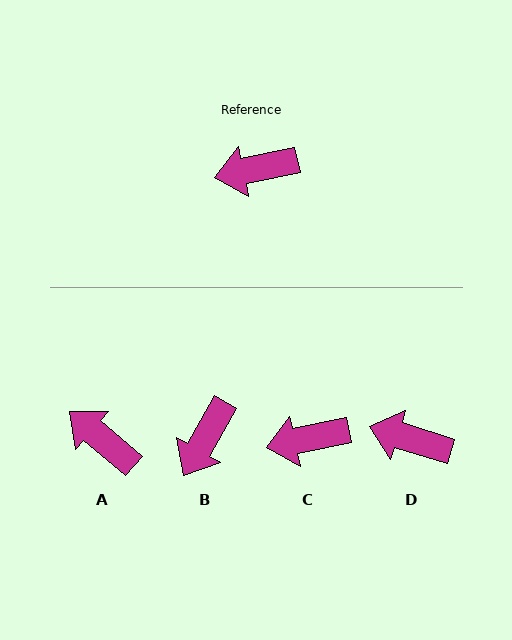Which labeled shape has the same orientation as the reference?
C.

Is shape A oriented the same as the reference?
No, it is off by about 52 degrees.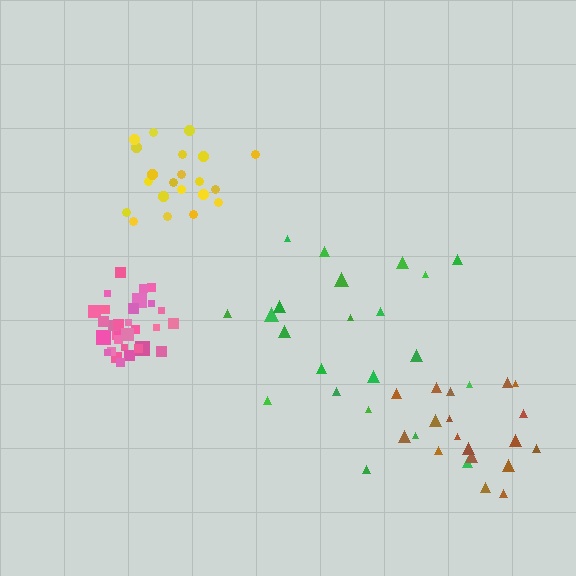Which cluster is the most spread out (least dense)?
Green.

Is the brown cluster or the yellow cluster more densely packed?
Yellow.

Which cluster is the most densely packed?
Pink.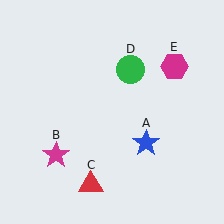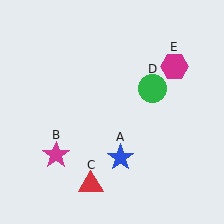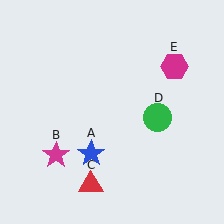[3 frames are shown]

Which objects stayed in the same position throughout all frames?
Magenta star (object B) and red triangle (object C) and magenta hexagon (object E) remained stationary.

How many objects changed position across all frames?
2 objects changed position: blue star (object A), green circle (object D).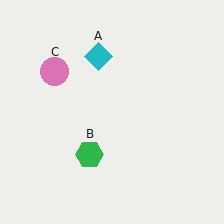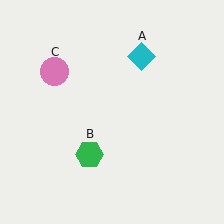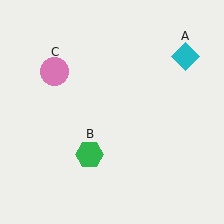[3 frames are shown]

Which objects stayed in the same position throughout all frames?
Green hexagon (object B) and pink circle (object C) remained stationary.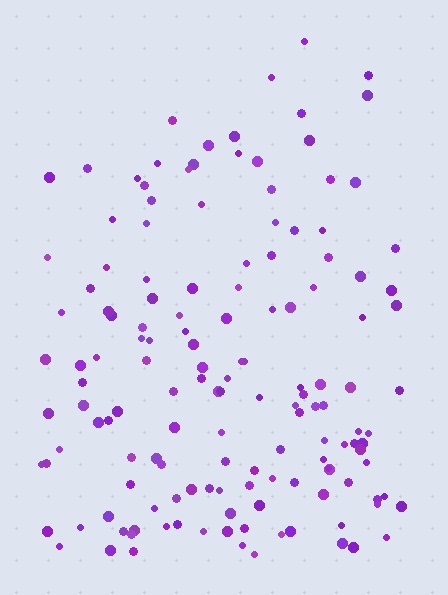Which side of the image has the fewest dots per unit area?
The top.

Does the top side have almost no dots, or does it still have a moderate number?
Still a moderate number, just noticeably fewer than the bottom.